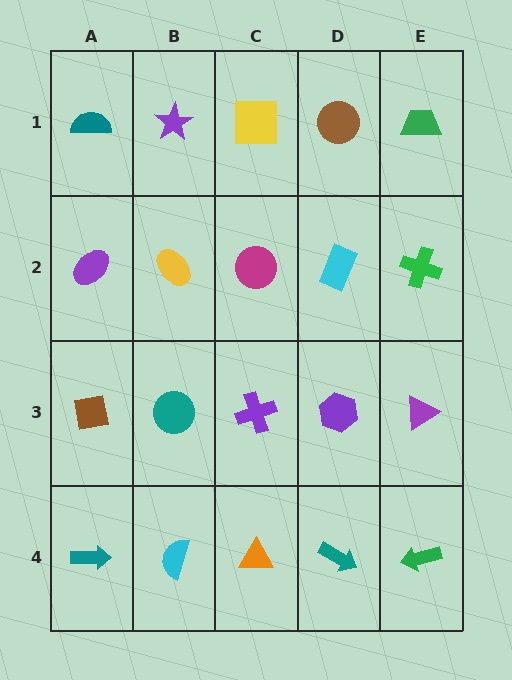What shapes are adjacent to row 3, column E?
A green cross (row 2, column E), a green arrow (row 4, column E), a purple hexagon (row 3, column D).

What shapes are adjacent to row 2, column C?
A yellow square (row 1, column C), a purple cross (row 3, column C), a yellow ellipse (row 2, column B), a cyan rectangle (row 2, column D).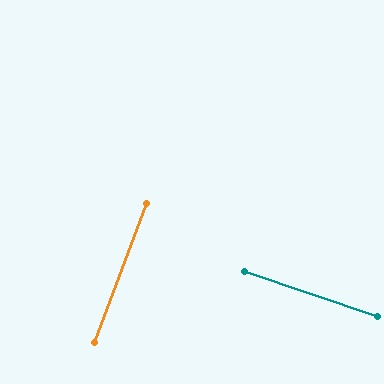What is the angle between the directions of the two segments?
Approximately 88 degrees.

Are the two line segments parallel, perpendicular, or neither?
Perpendicular — they meet at approximately 88°.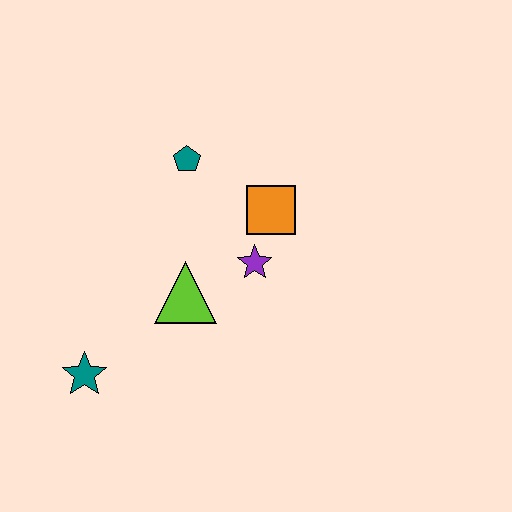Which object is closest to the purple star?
The orange square is closest to the purple star.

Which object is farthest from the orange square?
The teal star is farthest from the orange square.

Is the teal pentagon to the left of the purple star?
Yes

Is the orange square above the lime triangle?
Yes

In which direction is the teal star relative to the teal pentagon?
The teal star is below the teal pentagon.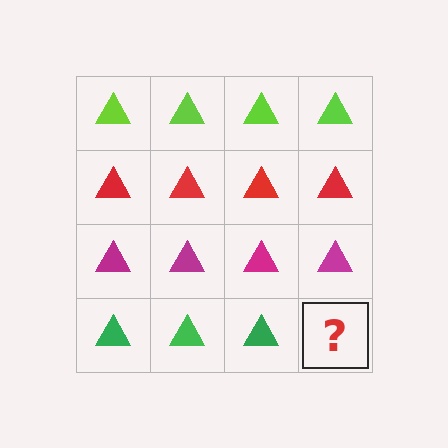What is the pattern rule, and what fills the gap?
The rule is that each row has a consistent color. The gap should be filled with a green triangle.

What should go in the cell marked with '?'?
The missing cell should contain a green triangle.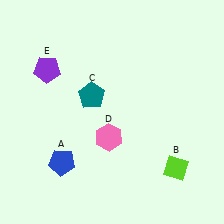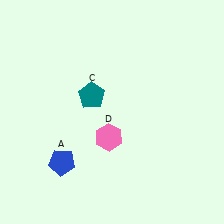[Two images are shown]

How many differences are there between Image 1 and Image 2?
There are 2 differences between the two images.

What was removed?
The lime diamond (B), the purple pentagon (E) were removed in Image 2.